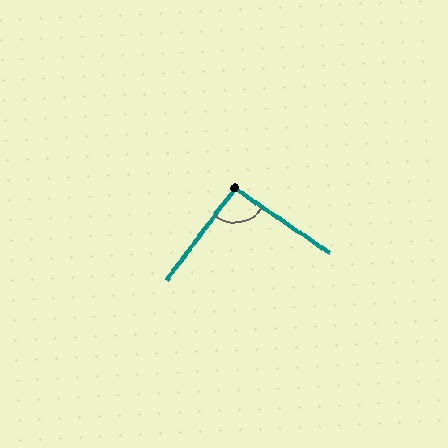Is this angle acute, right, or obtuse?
It is approximately a right angle.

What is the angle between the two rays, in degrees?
Approximately 92 degrees.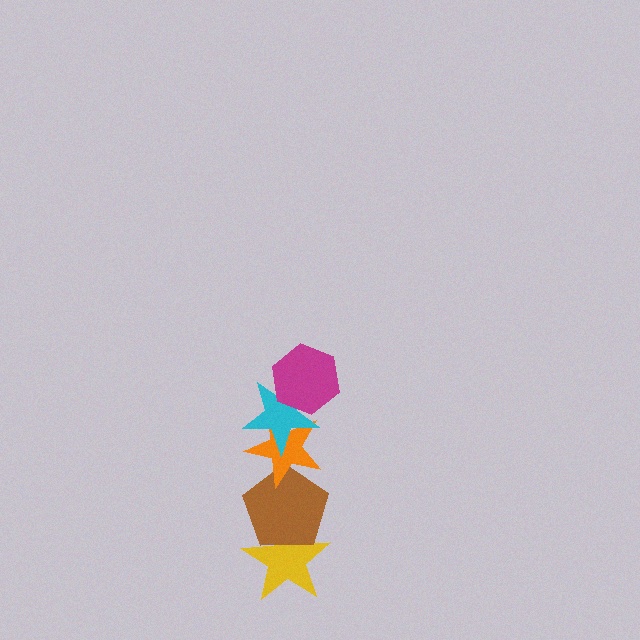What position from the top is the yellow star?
The yellow star is 5th from the top.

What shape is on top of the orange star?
The cyan star is on top of the orange star.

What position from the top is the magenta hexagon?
The magenta hexagon is 1st from the top.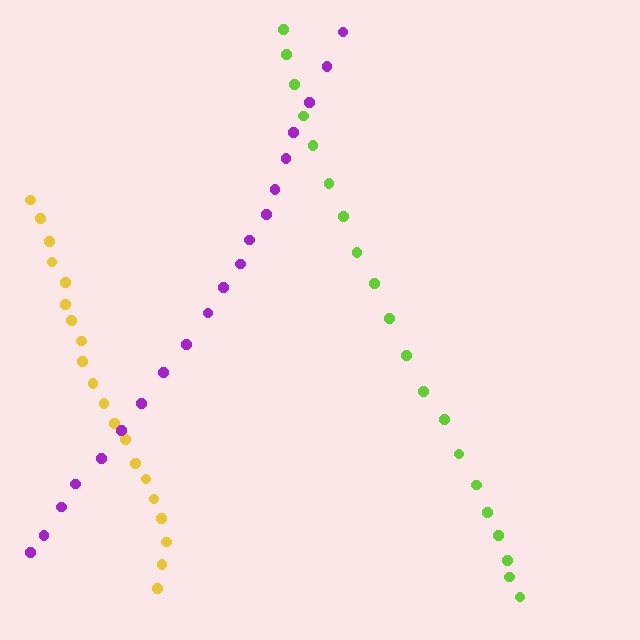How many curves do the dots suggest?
There are 3 distinct paths.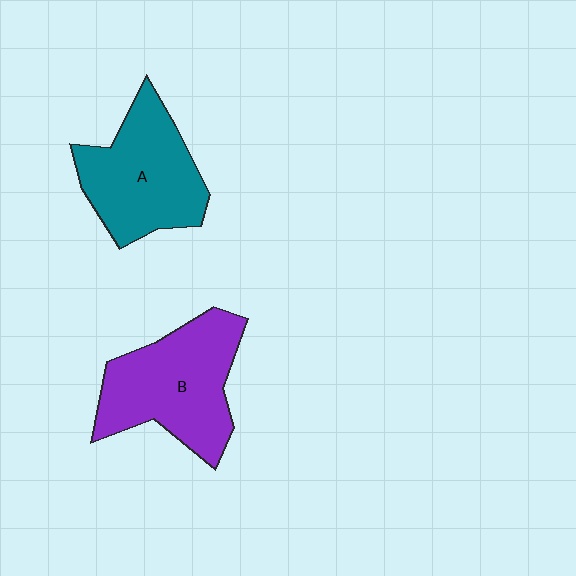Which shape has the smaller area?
Shape A (teal).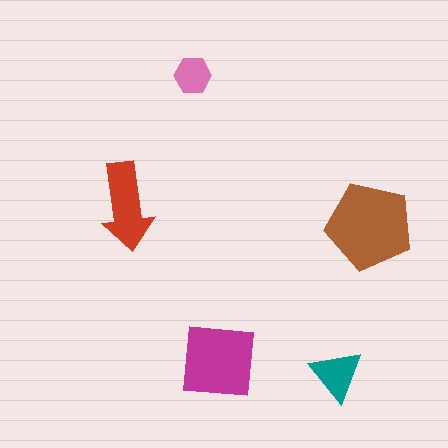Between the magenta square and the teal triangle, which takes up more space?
The magenta square.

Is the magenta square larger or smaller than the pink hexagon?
Larger.